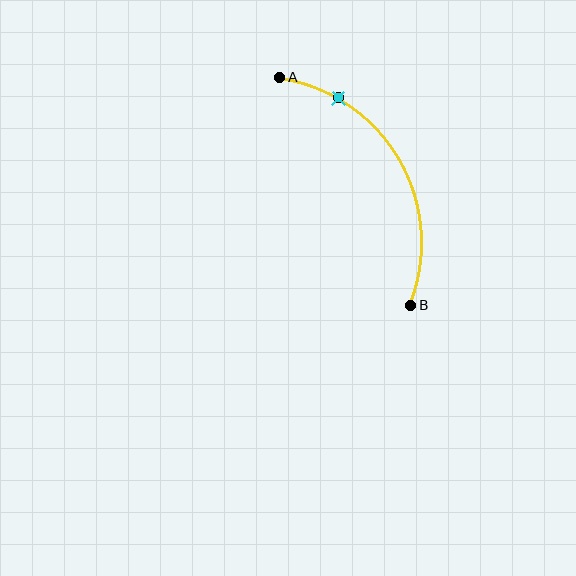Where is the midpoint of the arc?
The arc midpoint is the point on the curve farthest from the straight line joining A and B. It sits to the right of that line.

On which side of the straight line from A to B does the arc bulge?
The arc bulges to the right of the straight line connecting A and B.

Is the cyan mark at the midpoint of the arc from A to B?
No. The cyan mark lies on the arc but is closer to endpoint A. The arc midpoint would be at the point on the curve equidistant along the arc from both A and B.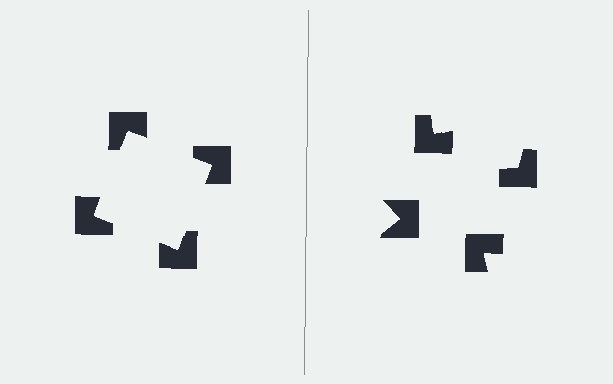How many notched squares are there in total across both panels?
8 — 4 on each side.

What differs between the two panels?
The notched squares are positioned identically on both sides; only the wedge orientations differ. On the left they align to a square; on the right they are misaligned.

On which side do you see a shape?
An illusory square appears on the left side. On the right side the wedge cuts are rotated, so no coherent shape forms.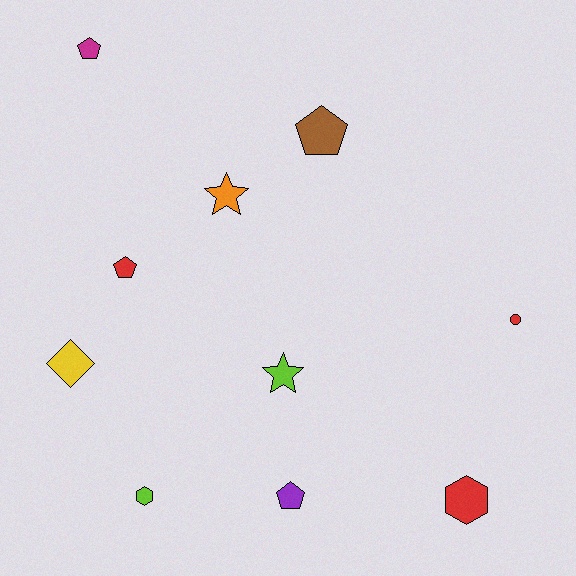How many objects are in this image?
There are 10 objects.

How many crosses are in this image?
There are no crosses.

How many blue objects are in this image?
There are no blue objects.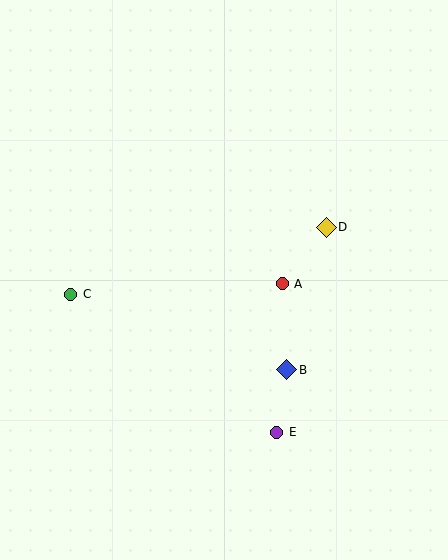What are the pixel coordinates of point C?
Point C is at (71, 294).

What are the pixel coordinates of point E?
Point E is at (277, 432).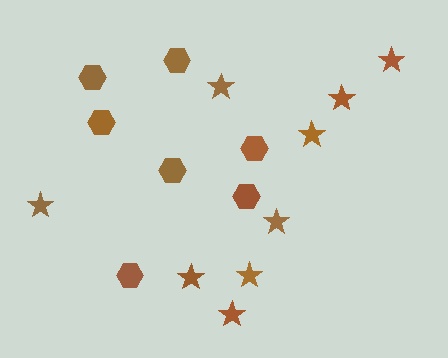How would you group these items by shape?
There are 2 groups: one group of hexagons (7) and one group of stars (9).